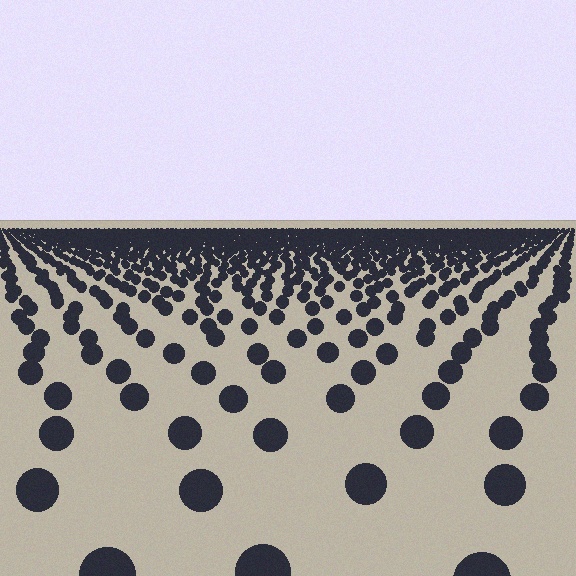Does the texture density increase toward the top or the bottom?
Density increases toward the top.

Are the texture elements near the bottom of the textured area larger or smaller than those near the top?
Larger. Near the bottom, elements are closer to the viewer and appear at a bigger on-screen size.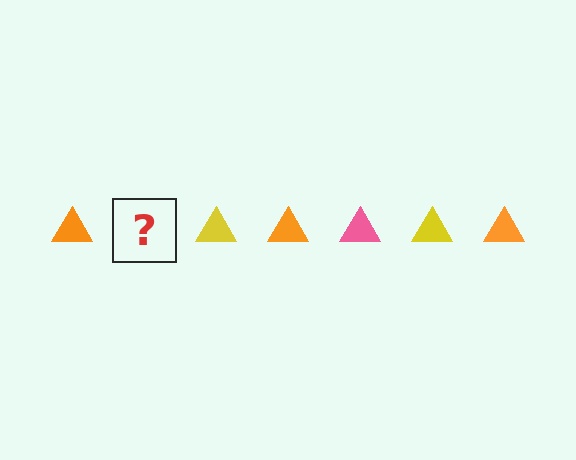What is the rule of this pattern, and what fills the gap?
The rule is that the pattern cycles through orange, pink, yellow triangles. The gap should be filled with a pink triangle.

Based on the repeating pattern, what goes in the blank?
The blank should be a pink triangle.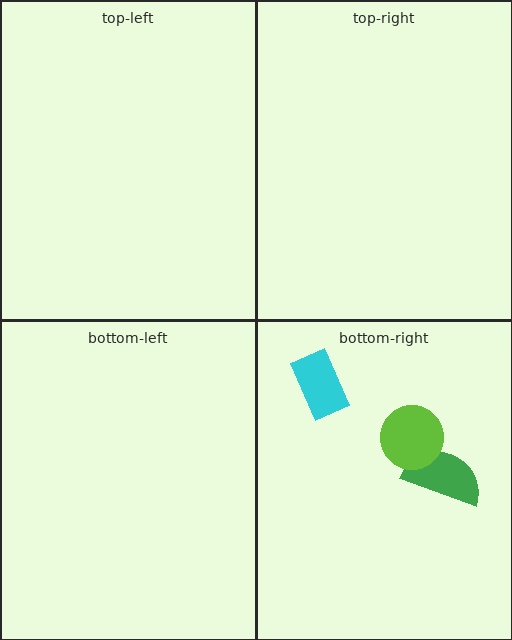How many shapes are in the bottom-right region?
3.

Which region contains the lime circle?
The bottom-right region.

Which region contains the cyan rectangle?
The bottom-right region.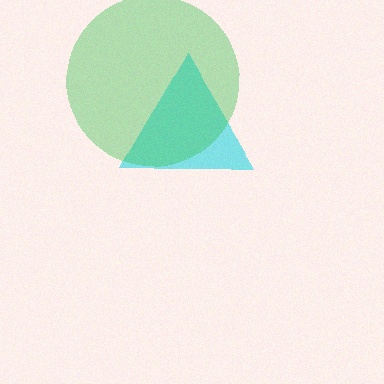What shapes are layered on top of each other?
The layered shapes are: a cyan triangle, a green circle.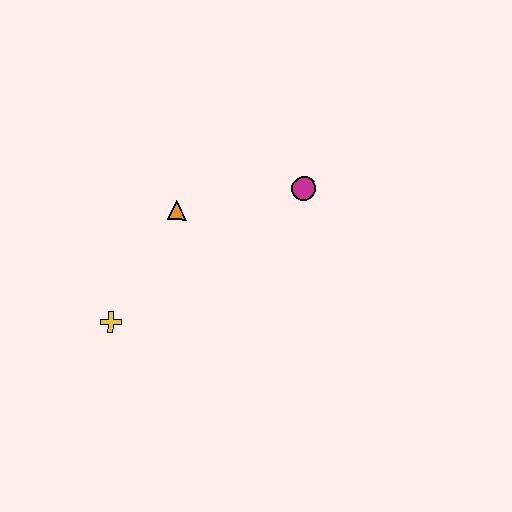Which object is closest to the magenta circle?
The orange triangle is closest to the magenta circle.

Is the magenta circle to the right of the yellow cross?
Yes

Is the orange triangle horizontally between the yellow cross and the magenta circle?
Yes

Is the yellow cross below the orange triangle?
Yes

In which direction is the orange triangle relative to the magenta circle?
The orange triangle is to the left of the magenta circle.